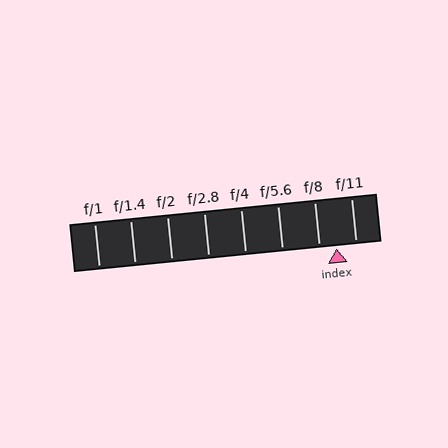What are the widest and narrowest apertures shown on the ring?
The widest aperture shown is f/1 and the narrowest is f/11.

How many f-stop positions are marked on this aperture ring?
There are 8 f-stop positions marked.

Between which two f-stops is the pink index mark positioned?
The index mark is between f/8 and f/11.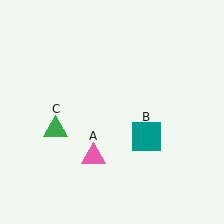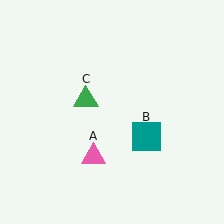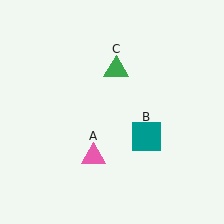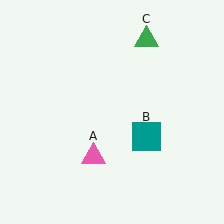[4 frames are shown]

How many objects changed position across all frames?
1 object changed position: green triangle (object C).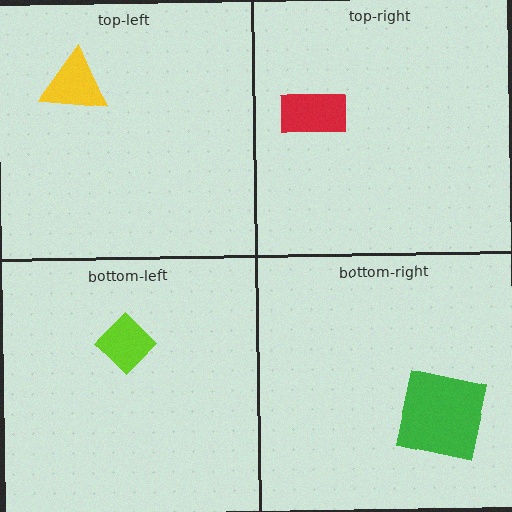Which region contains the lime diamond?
The bottom-left region.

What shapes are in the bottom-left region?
The lime diamond.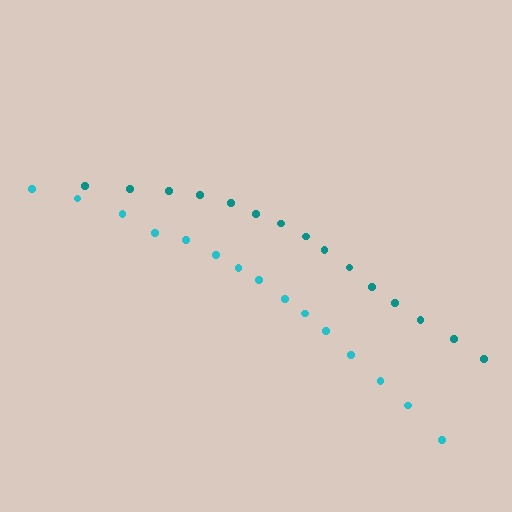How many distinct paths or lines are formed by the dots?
There are 2 distinct paths.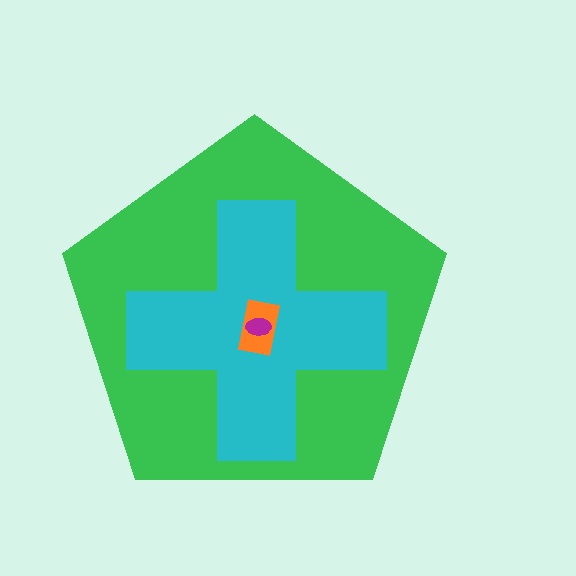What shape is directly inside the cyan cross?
The orange rectangle.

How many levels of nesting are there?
4.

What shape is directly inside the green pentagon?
The cyan cross.